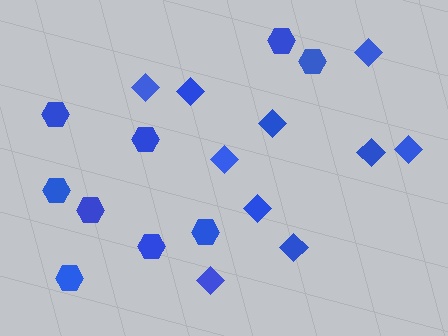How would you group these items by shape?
There are 2 groups: one group of hexagons (9) and one group of diamonds (10).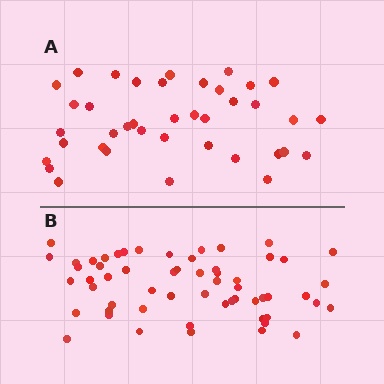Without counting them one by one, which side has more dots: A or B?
Region B (the bottom region) has more dots.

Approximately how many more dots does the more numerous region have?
Region B has approximately 20 more dots than region A.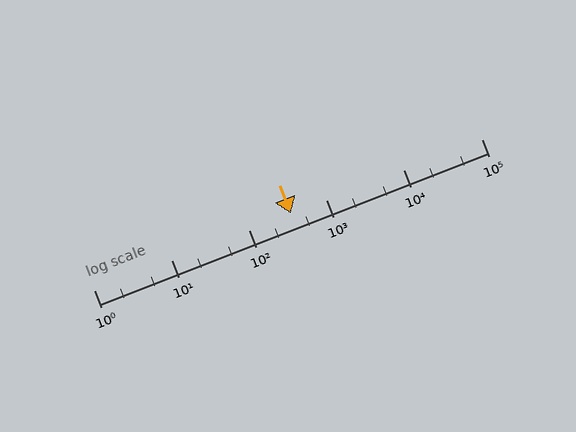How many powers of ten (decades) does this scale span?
The scale spans 5 decades, from 1 to 100000.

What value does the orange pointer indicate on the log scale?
The pointer indicates approximately 350.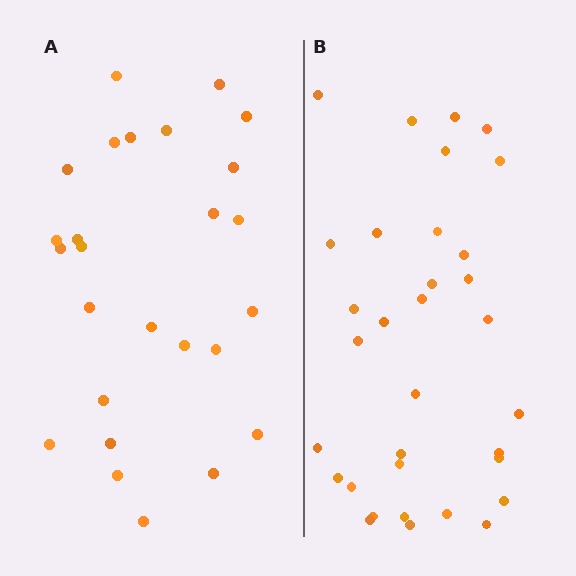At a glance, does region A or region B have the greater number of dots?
Region B (the right region) has more dots.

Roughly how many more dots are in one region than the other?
Region B has roughly 8 or so more dots than region A.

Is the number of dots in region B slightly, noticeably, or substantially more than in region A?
Region B has noticeably more, but not dramatically so. The ratio is roughly 1.3 to 1.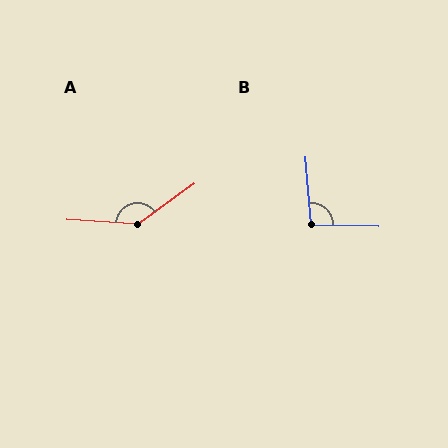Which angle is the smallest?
B, at approximately 96 degrees.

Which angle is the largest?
A, at approximately 140 degrees.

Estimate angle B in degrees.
Approximately 96 degrees.